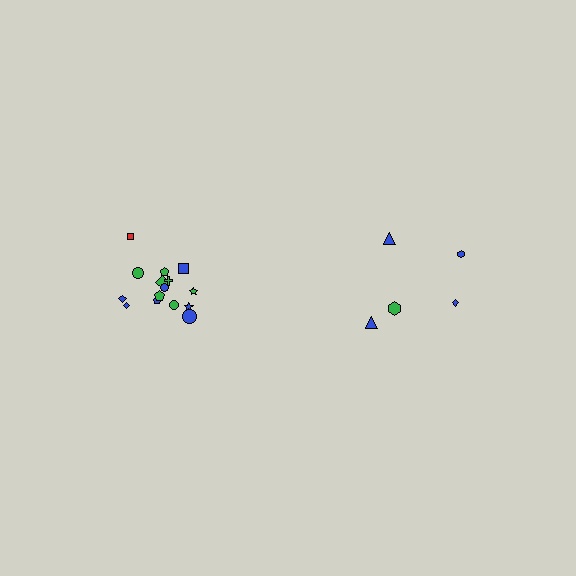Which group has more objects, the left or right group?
The left group.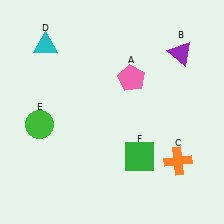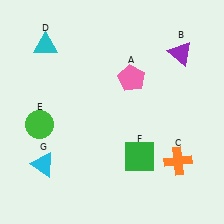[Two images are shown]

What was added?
A cyan triangle (G) was added in Image 2.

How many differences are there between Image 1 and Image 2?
There is 1 difference between the two images.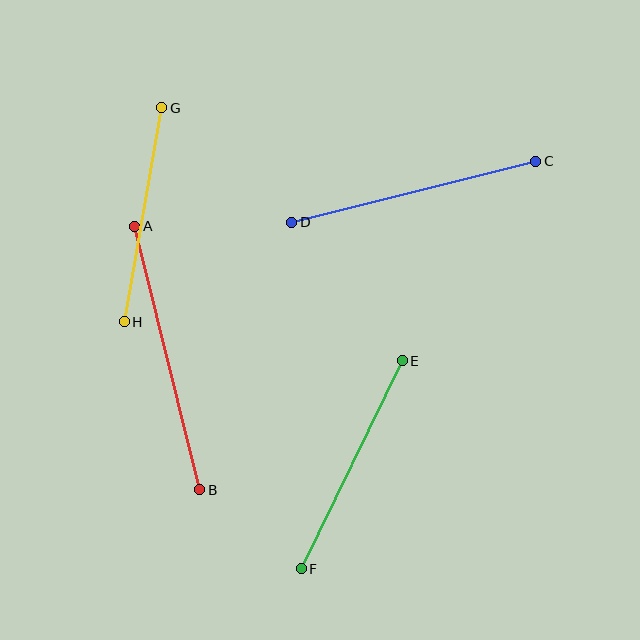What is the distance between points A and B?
The distance is approximately 272 pixels.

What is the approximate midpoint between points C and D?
The midpoint is at approximately (414, 192) pixels.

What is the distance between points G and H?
The distance is approximately 217 pixels.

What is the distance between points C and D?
The distance is approximately 251 pixels.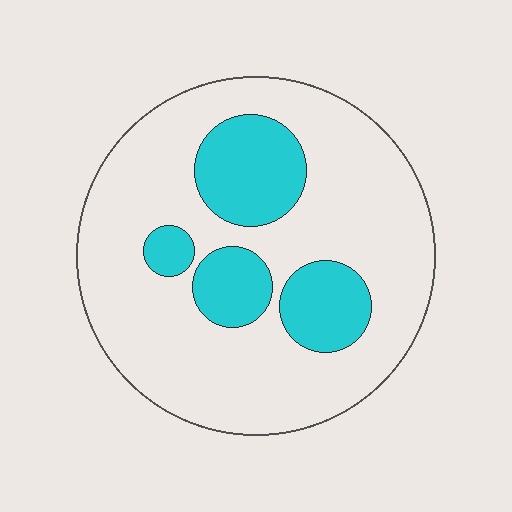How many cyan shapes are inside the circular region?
4.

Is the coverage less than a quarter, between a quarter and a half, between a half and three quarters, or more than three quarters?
Less than a quarter.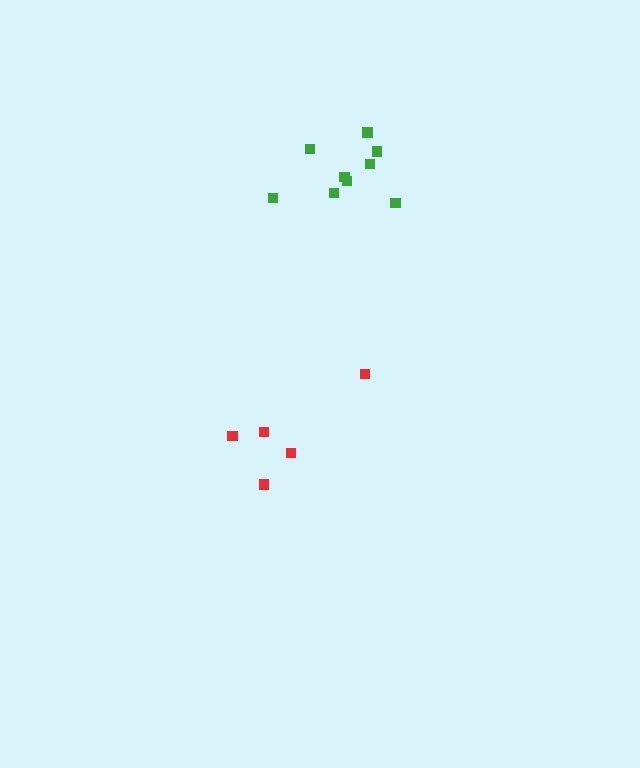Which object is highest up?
The green cluster is topmost.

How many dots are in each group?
Group 1: 5 dots, Group 2: 9 dots (14 total).